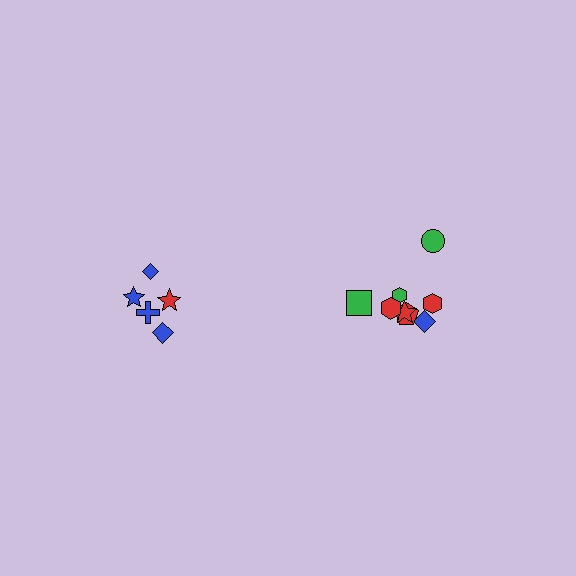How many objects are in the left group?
There are 5 objects.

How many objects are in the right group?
There are 8 objects.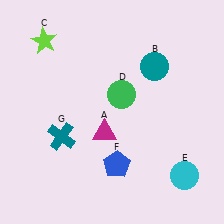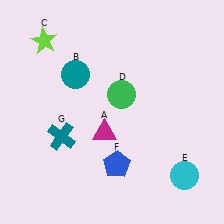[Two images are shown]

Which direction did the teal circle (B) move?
The teal circle (B) moved left.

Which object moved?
The teal circle (B) moved left.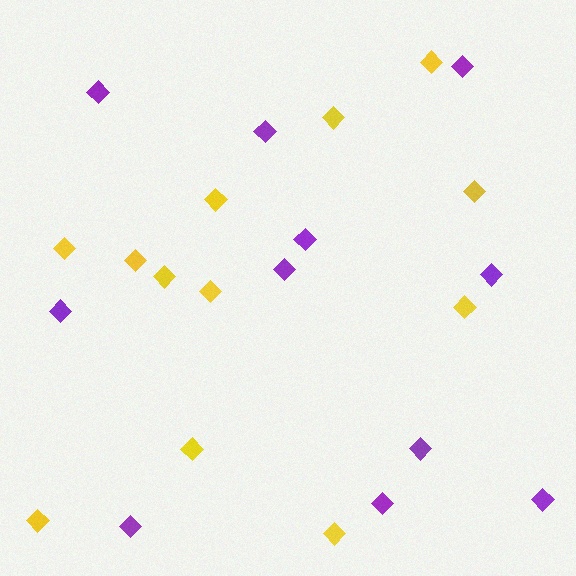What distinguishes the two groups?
There are 2 groups: one group of purple diamonds (11) and one group of yellow diamonds (12).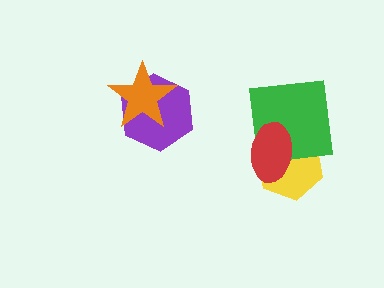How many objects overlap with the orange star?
1 object overlaps with the orange star.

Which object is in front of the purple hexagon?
The orange star is in front of the purple hexagon.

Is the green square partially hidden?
Yes, it is partially covered by another shape.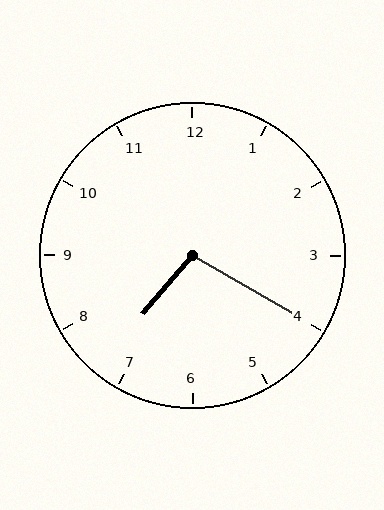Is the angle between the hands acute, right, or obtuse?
It is obtuse.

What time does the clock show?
7:20.